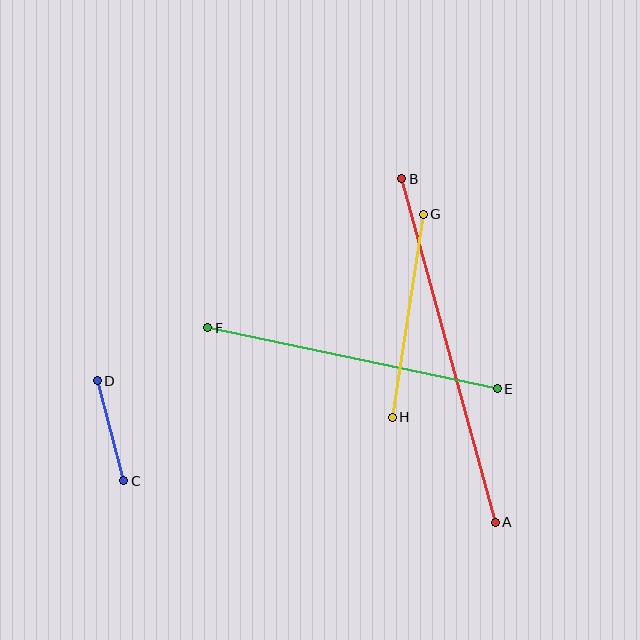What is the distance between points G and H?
The distance is approximately 205 pixels.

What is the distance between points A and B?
The distance is approximately 356 pixels.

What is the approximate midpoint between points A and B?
The midpoint is at approximately (448, 350) pixels.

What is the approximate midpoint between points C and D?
The midpoint is at approximately (110, 431) pixels.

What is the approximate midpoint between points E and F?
The midpoint is at approximately (352, 358) pixels.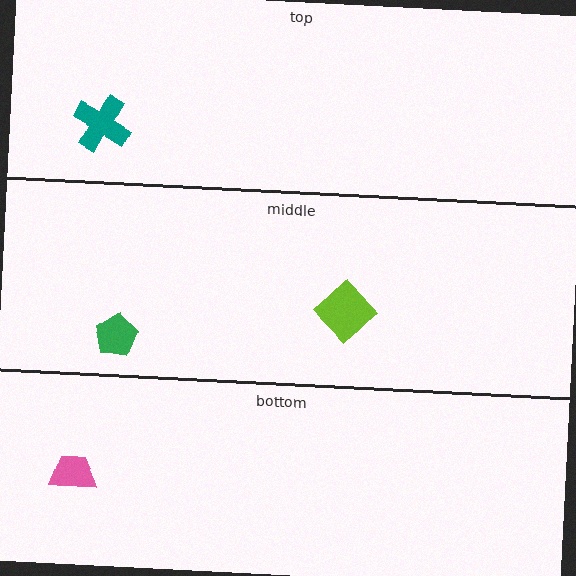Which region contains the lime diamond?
The middle region.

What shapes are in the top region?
The teal cross.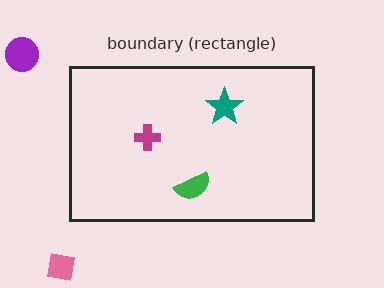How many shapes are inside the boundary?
3 inside, 2 outside.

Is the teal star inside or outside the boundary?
Inside.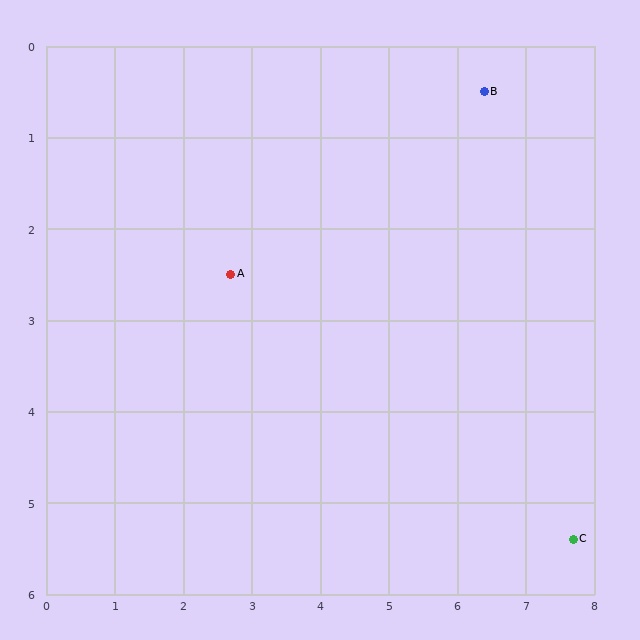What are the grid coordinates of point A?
Point A is at approximately (2.7, 2.5).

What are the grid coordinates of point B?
Point B is at approximately (6.4, 0.5).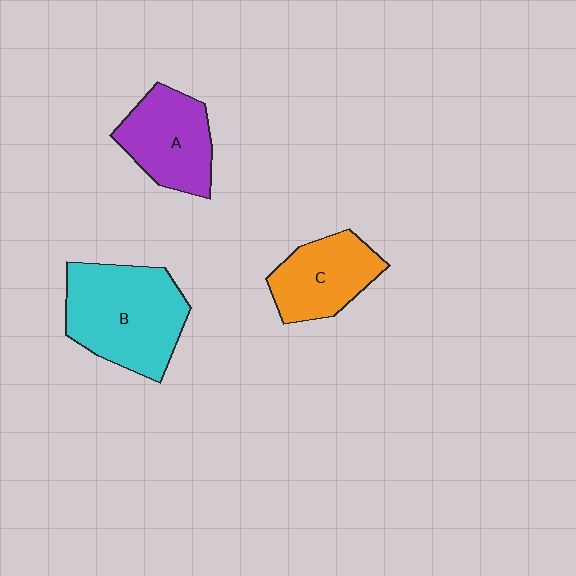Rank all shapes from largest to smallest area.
From largest to smallest: B (cyan), A (purple), C (orange).